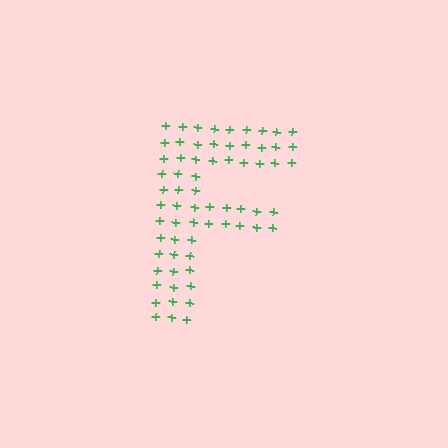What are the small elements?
The small elements are plus signs.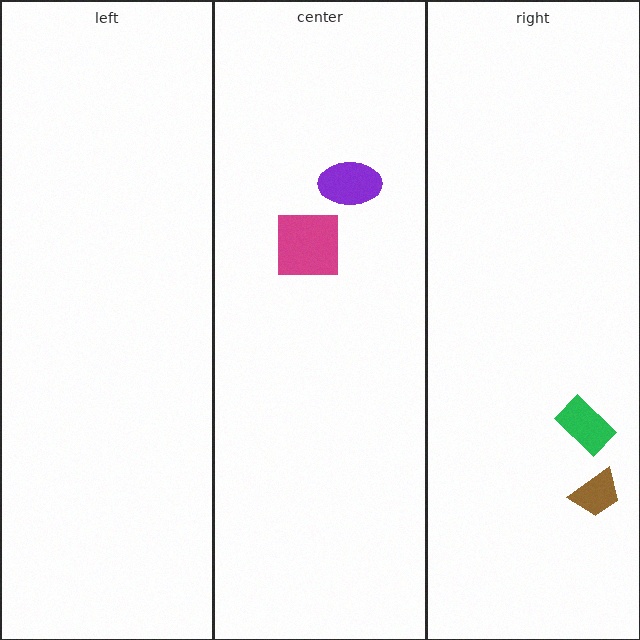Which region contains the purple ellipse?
The center region.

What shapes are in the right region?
The brown trapezoid, the green rectangle.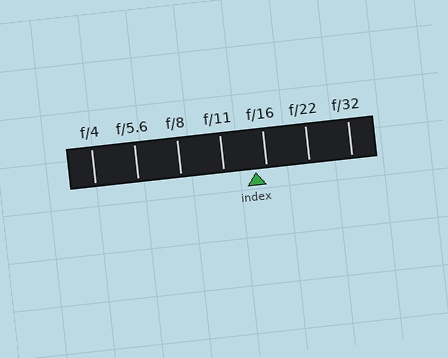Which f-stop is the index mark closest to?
The index mark is closest to f/16.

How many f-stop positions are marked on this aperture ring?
There are 7 f-stop positions marked.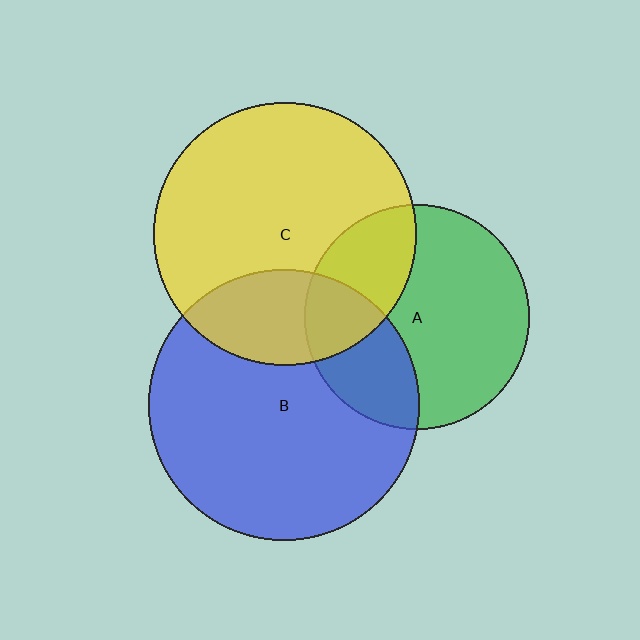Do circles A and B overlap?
Yes.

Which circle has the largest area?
Circle B (blue).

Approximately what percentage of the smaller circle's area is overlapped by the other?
Approximately 30%.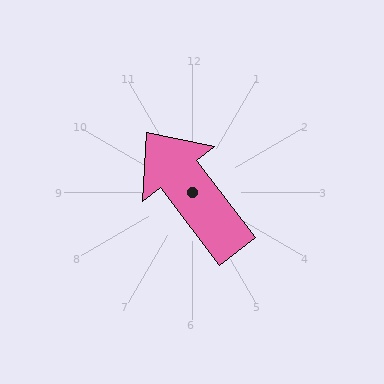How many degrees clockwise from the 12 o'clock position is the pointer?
Approximately 322 degrees.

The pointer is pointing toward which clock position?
Roughly 11 o'clock.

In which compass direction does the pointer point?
Northwest.